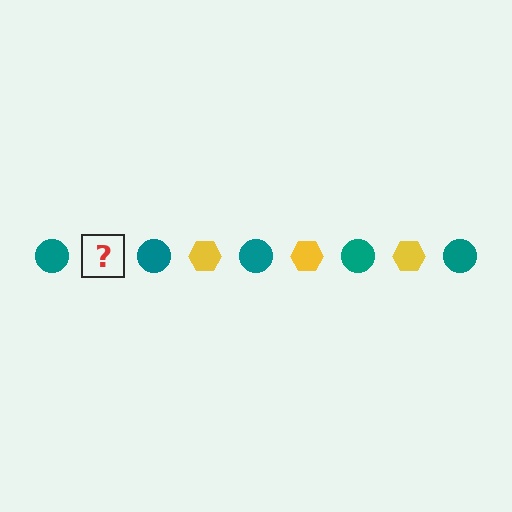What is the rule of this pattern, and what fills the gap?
The rule is that the pattern alternates between teal circle and yellow hexagon. The gap should be filled with a yellow hexagon.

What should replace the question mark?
The question mark should be replaced with a yellow hexagon.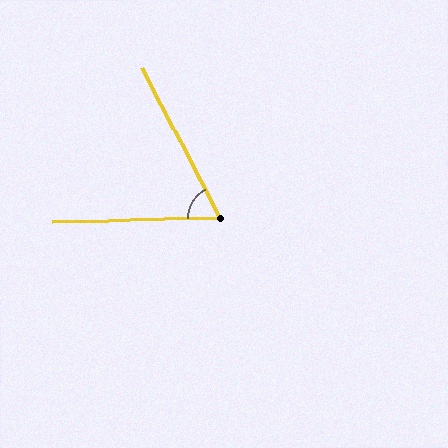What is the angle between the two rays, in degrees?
Approximately 64 degrees.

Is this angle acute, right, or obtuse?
It is acute.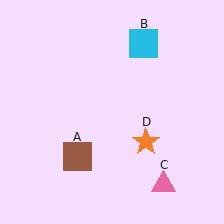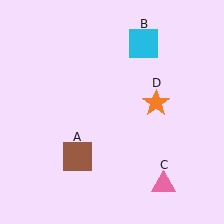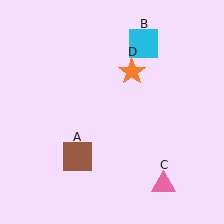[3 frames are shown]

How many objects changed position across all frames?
1 object changed position: orange star (object D).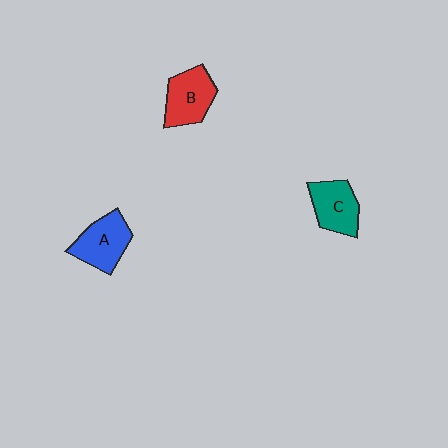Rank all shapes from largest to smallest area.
From largest to smallest: A (blue), B (red), C (teal).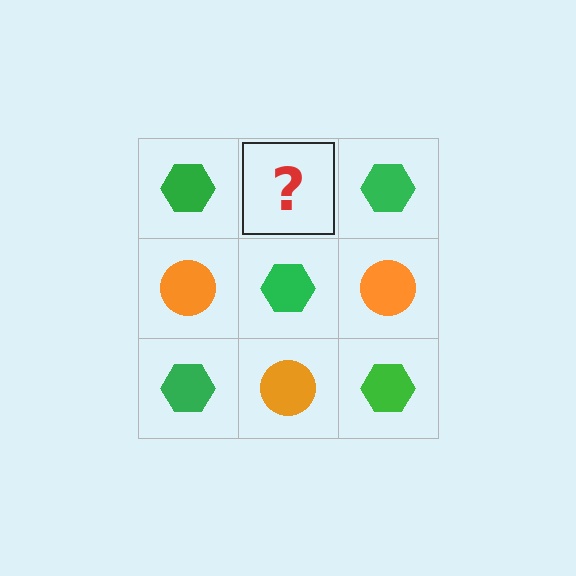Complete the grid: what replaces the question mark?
The question mark should be replaced with an orange circle.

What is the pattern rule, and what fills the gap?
The rule is that it alternates green hexagon and orange circle in a checkerboard pattern. The gap should be filled with an orange circle.